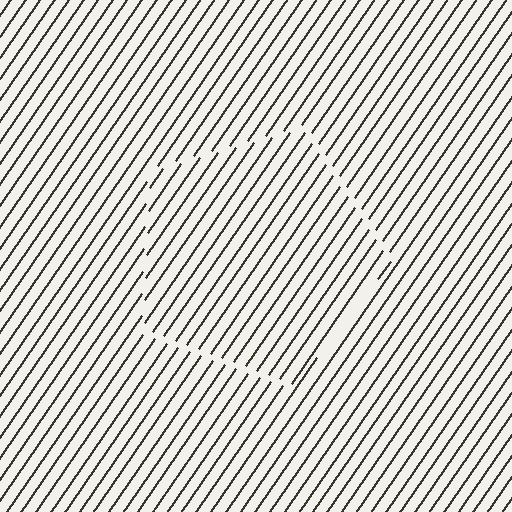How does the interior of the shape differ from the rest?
The interior of the shape contains the same grating, shifted by half a period — the contour is defined by the phase discontinuity where line-ends from the inner and outer gratings abut.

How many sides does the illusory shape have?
5 sides — the line-ends trace a pentagon.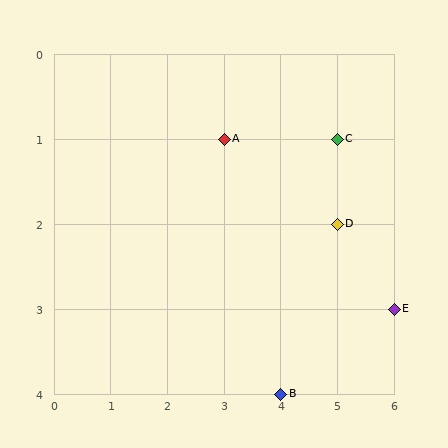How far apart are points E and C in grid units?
Points E and C are 1 column and 2 rows apart (about 2.2 grid units diagonally).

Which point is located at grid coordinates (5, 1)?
Point C is at (5, 1).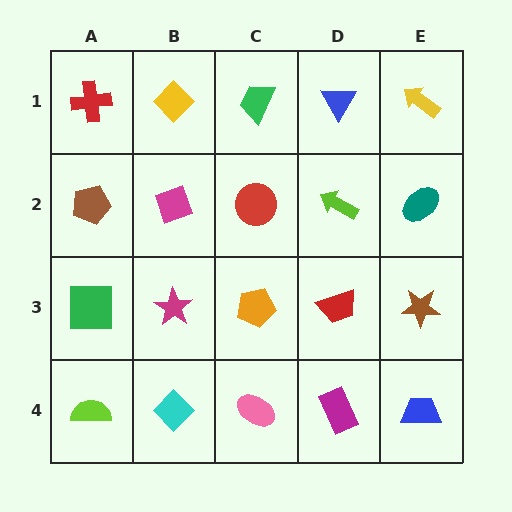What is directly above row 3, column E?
A teal ellipse.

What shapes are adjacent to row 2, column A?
A red cross (row 1, column A), a green square (row 3, column A), a magenta diamond (row 2, column B).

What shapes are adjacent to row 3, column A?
A brown pentagon (row 2, column A), a lime semicircle (row 4, column A), a magenta star (row 3, column B).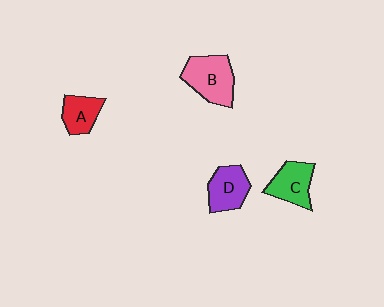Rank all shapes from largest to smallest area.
From largest to smallest: B (pink), D (purple), C (green), A (red).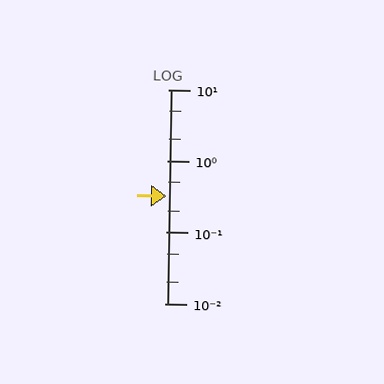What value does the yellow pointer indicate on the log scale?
The pointer indicates approximately 0.32.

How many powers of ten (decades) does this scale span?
The scale spans 3 decades, from 0.01 to 10.